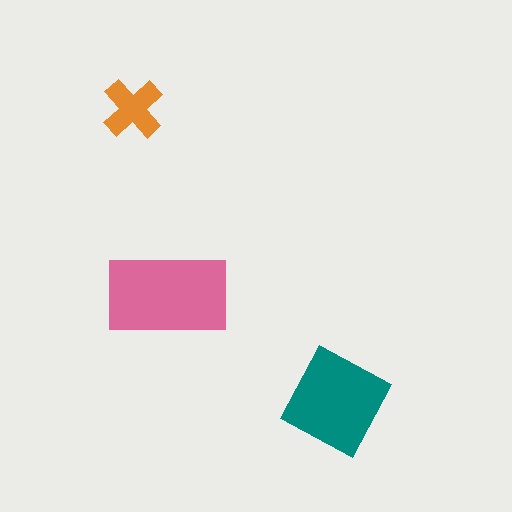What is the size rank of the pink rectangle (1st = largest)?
1st.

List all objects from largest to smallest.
The pink rectangle, the teal square, the orange cross.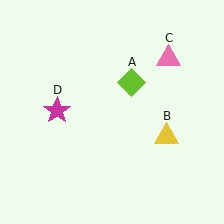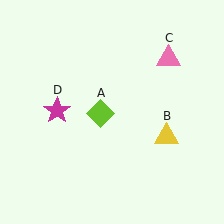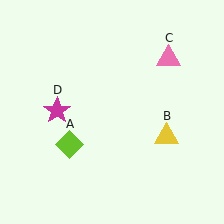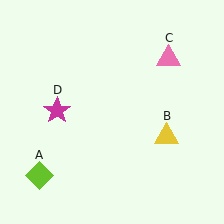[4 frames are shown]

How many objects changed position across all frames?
1 object changed position: lime diamond (object A).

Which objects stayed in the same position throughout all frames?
Yellow triangle (object B) and pink triangle (object C) and magenta star (object D) remained stationary.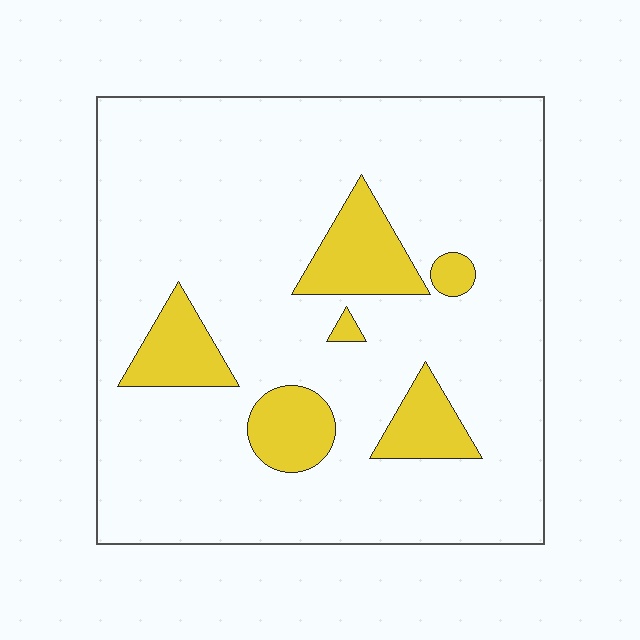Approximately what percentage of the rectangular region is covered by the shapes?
Approximately 15%.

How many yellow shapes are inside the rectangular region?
6.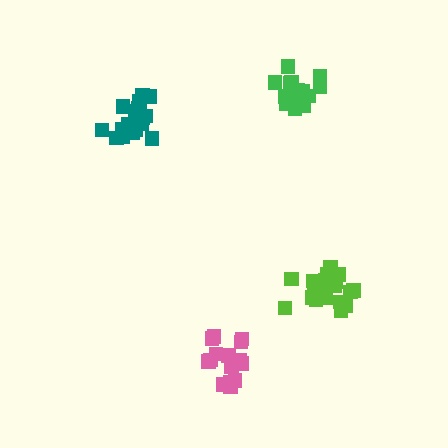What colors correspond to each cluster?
The clusters are colored: green, teal, pink, lime.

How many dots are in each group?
Group 1: 18 dots, Group 2: 21 dots, Group 3: 16 dots, Group 4: 20 dots (75 total).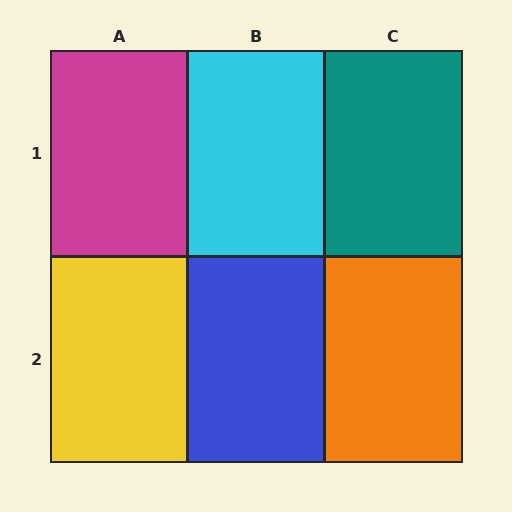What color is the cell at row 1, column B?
Cyan.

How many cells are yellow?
1 cell is yellow.